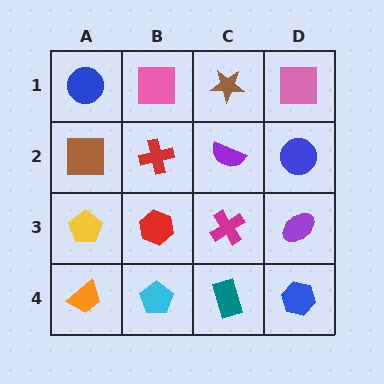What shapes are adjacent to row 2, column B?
A pink square (row 1, column B), a red hexagon (row 3, column B), a brown square (row 2, column A), a purple semicircle (row 2, column C).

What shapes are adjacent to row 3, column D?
A blue circle (row 2, column D), a blue hexagon (row 4, column D), a magenta cross (row 3, column C).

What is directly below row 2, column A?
A yellow pentagon.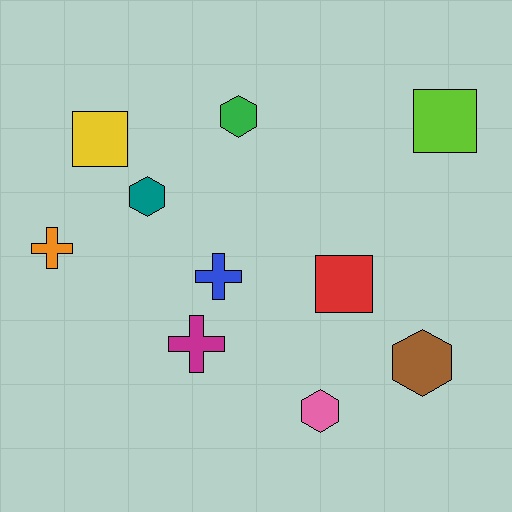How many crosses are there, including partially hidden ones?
There are 3 crosses.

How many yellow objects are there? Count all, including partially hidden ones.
There is 1 yellow object.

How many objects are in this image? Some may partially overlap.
There are 10 objects.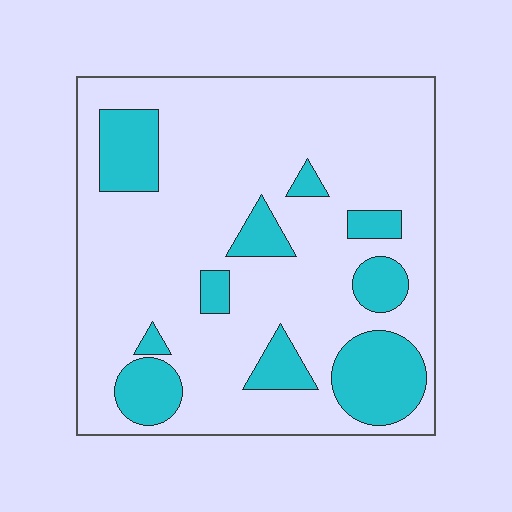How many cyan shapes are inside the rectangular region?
10.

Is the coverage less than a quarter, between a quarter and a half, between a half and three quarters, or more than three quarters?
Less than a quarter.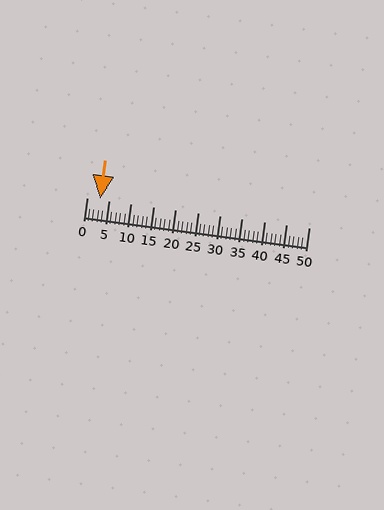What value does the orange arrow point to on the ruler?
The orange arrow points to approximately 3.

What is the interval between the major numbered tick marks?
The major tick marks are spaced 5 units apart.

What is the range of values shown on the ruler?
The ruler shows values from 0 to 50.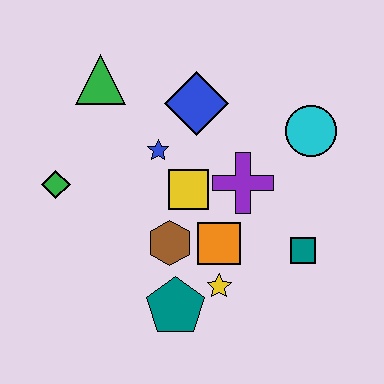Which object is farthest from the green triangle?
The teal square is farthest from the green triangle.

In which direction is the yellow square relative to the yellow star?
The yellow square is above the yellow star.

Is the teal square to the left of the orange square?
No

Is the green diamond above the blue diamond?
No